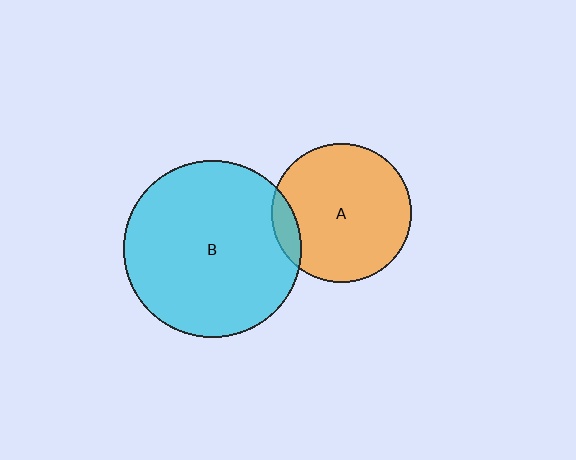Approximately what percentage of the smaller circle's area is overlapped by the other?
Approximately 10%.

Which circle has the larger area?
Circle B (cyan).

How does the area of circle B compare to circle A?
Approximately 1.6 times.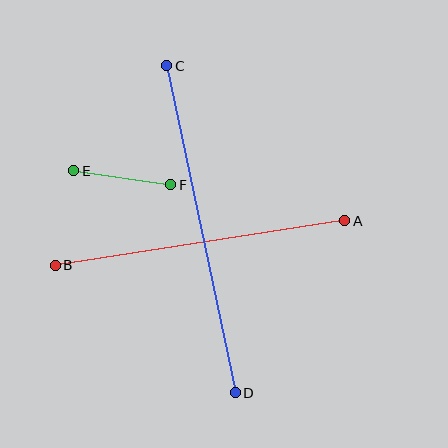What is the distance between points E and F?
The distance is approximately 98 pixels.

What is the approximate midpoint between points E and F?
The midpoint is at approximately (122, 178) pixels.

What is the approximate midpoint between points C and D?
The midpoint is at approximately (201, 229) pixels.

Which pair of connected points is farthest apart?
Points C and D are farthest apart.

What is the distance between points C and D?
The distance is approximately 334 pixels.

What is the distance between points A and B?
The distance is approximately 293 pixels.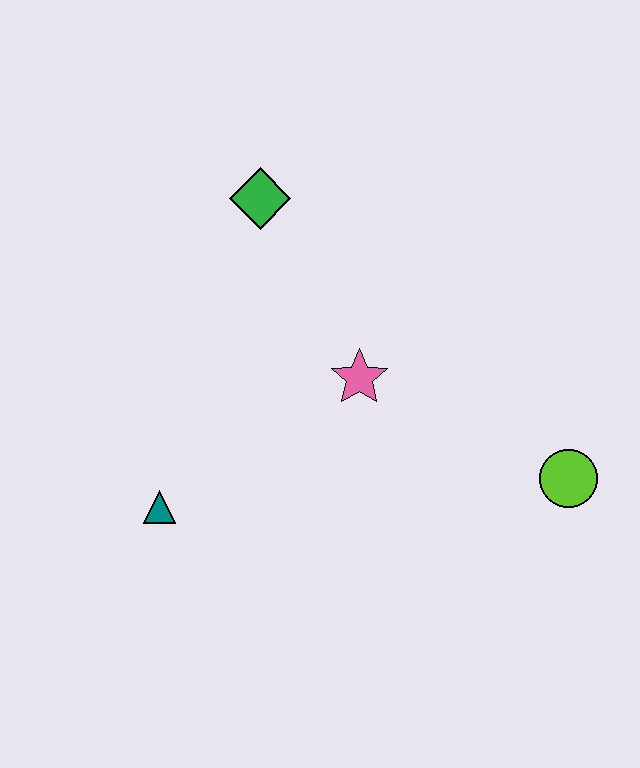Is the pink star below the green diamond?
Yes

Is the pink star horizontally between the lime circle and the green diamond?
Yes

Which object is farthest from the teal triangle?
The lime circle is farthest from the teal triangle.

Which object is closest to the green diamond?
The pink star is closest to the green diamond.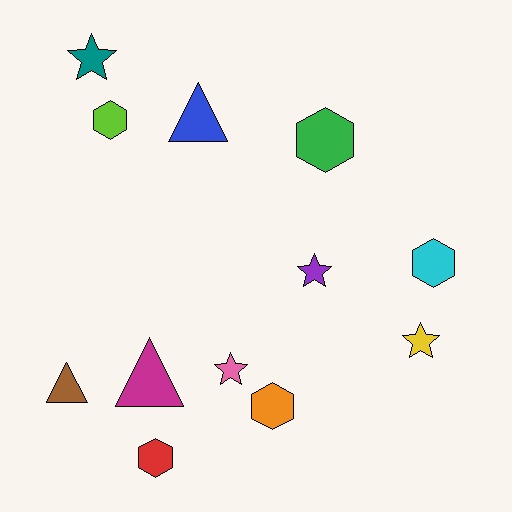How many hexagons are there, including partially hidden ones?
There are 5 hexagons.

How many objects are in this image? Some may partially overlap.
There are 12 objects.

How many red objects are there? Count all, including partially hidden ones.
There is 1 red object.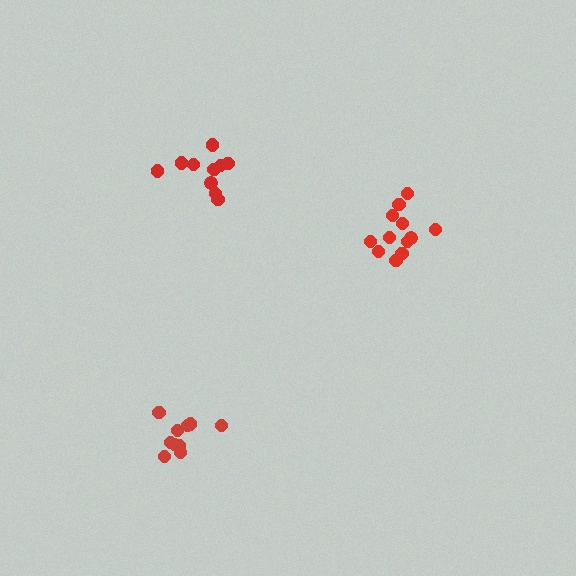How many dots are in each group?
Group 1: 12 dots, Group 2: 11 dots, Group 3: 10 dots (33 total).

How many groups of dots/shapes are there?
There are 3 groups.